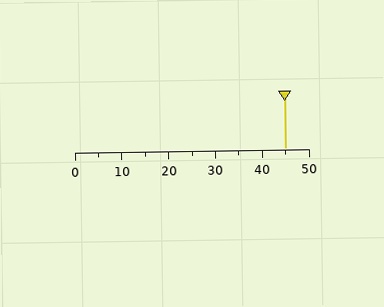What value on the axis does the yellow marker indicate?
The marker indicates approximately 45.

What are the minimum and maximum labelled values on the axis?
The axis runs from 0 to 50.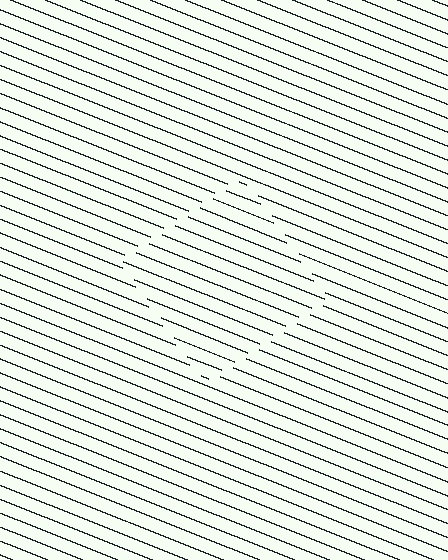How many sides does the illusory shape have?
4 sides — the line-ends trace a square.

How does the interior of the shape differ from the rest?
The interior of the shape contains the same grating, shifted by half a period — the contour is defined by the phase discontinuity where line-ends from the inner and outer gratings abut.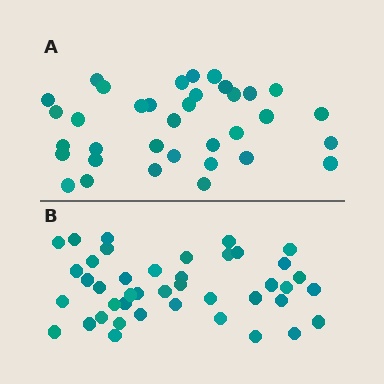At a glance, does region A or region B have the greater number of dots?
Region B (the bottom region) has more dots.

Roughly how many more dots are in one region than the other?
Region B has roughly 8 or so more dots than region A.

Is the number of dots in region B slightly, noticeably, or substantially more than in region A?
Region B has only slightly more — the two regions are fairly close. The ratio is roughly 1.2 to 1.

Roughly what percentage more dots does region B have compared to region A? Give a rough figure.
About 20% more.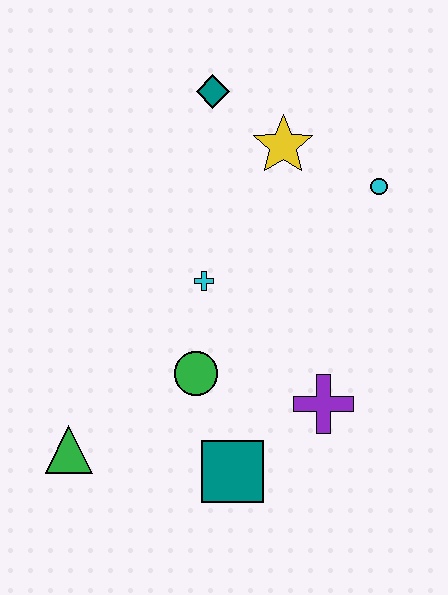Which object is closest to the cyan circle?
The yellow star is closest to the cyan circle.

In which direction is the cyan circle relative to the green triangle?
The cyan circle is to the right of the green triangle.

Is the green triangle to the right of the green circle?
No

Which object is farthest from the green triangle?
The cyan circle is farthest from the green triangle.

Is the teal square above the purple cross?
No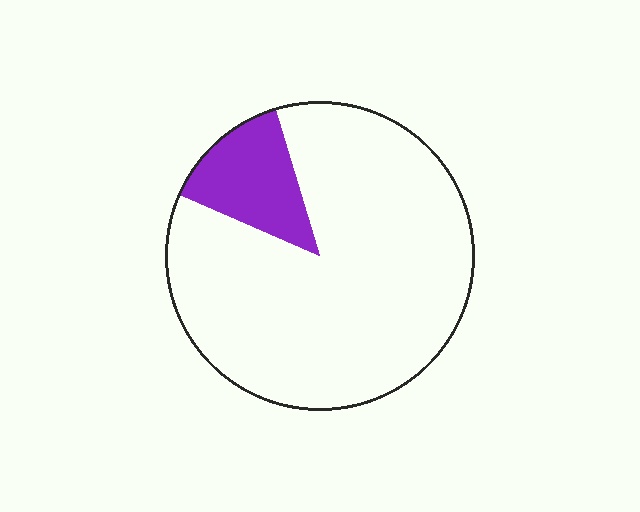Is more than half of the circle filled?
No.